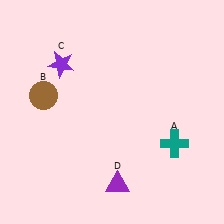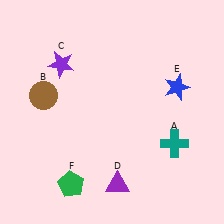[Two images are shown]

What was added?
A blue star (E), a green pentagon (F) were added in Image 2.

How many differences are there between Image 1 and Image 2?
There are 2 differences between the two images.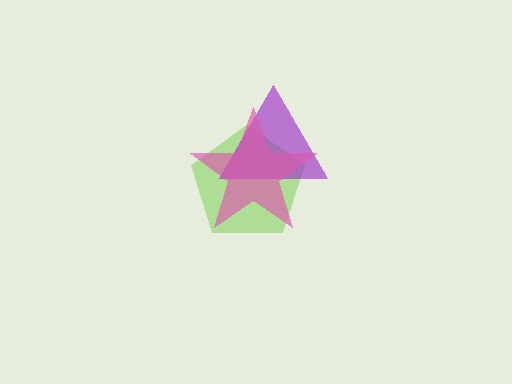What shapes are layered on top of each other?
The layered shapes are: a lime pentagon, a purple triangle, a pink star.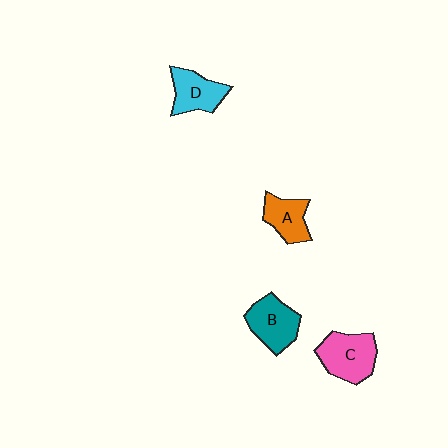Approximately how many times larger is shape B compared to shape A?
Approximately 1.3 times.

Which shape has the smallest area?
Shape A (orange).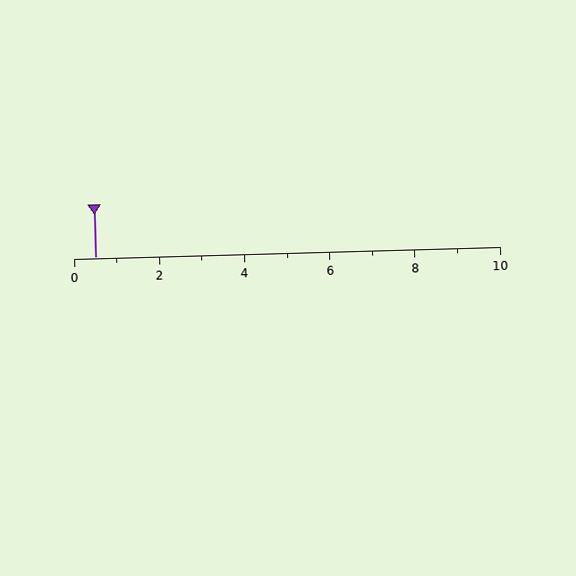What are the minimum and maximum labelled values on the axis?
The axis runs from 0 to 10.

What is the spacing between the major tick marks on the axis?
The major ticks are spaced 2 apart.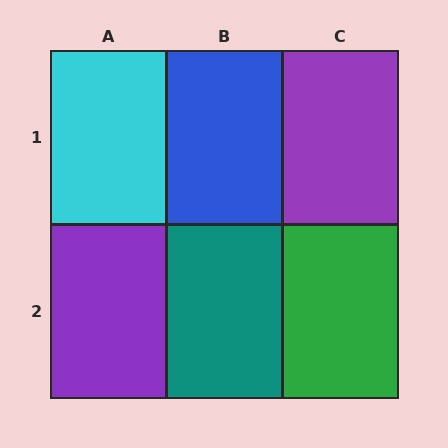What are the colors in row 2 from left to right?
Purple, teal, green.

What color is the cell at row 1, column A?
Cyan.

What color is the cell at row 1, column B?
Blue.